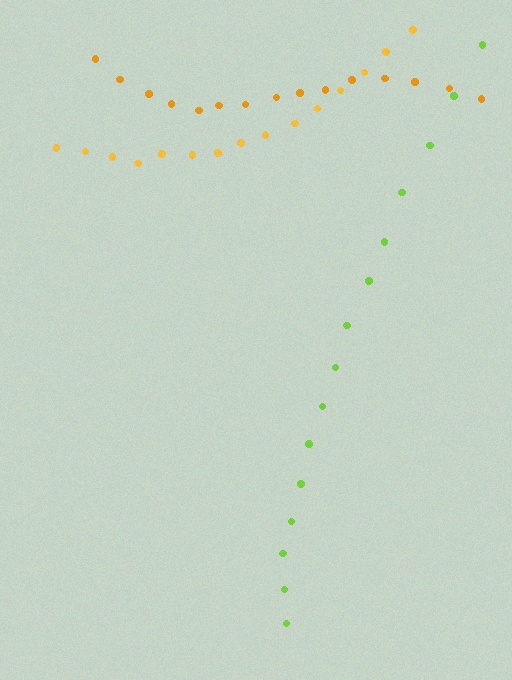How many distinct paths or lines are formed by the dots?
There are 3 distinct paths.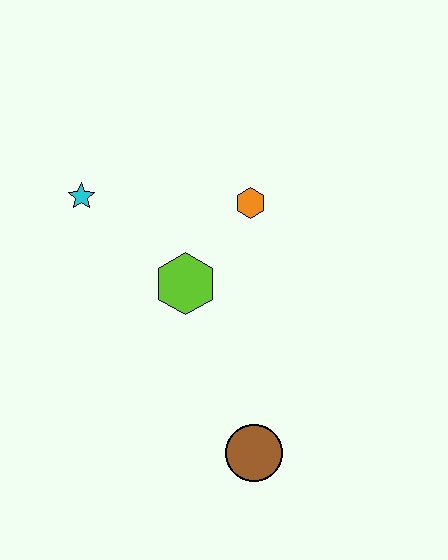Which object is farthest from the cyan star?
The brown circle is farthest from the cyan star.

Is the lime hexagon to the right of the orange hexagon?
No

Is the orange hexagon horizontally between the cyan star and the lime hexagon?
No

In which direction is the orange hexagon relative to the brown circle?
The orange hexagon is above the brown circle.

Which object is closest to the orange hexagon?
The lime hexagon is closest to the orange hexagon.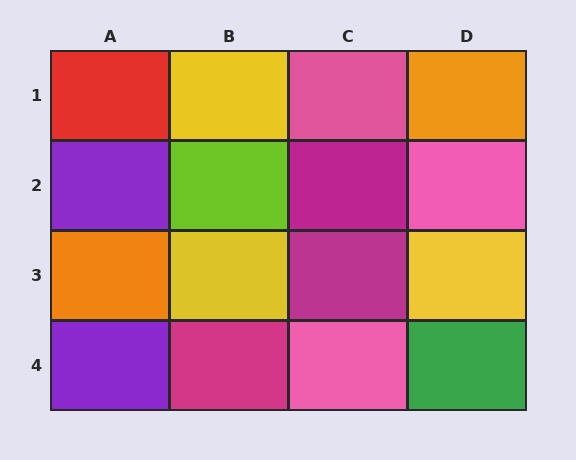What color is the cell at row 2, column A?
Purple.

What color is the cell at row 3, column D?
Yellow.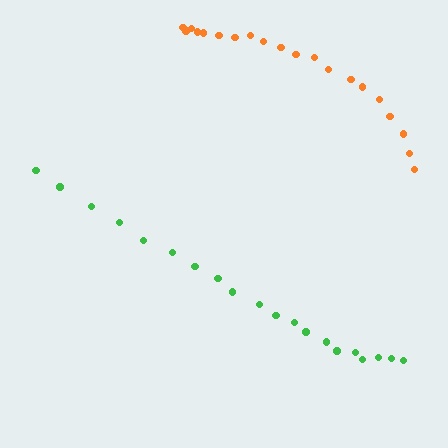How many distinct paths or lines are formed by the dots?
There are 2 distinct paths.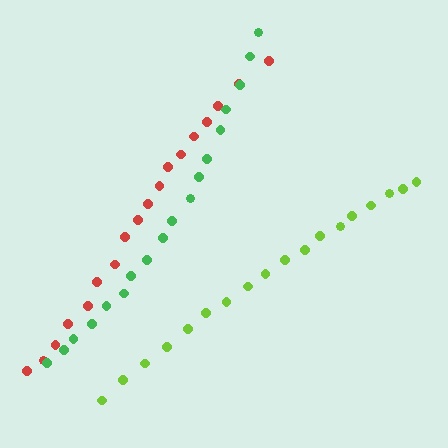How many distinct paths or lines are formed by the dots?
There are 3 distinct paths.